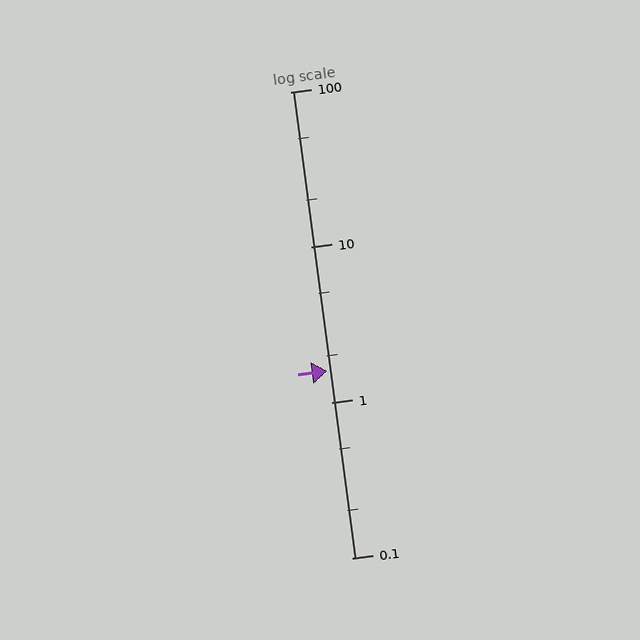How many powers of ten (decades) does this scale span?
The scale spans 3 decades, from 0.1 to 100.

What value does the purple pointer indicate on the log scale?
The pointer indicates approximately 1.6.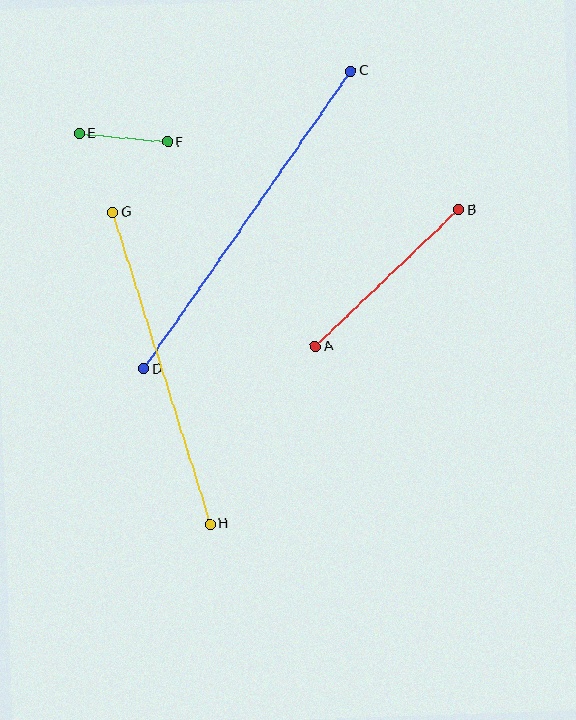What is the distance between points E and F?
The distance is approximately 89 pixels.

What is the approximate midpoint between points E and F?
The midpoint is at approximately (123, 138) pixels.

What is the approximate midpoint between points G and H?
The midpoint is at approximately (161, 368) pixels.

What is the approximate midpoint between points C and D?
The midpoint is at approximately (247, 220) pixels.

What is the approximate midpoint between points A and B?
The midpoint is at approximately (387, 278) pixels.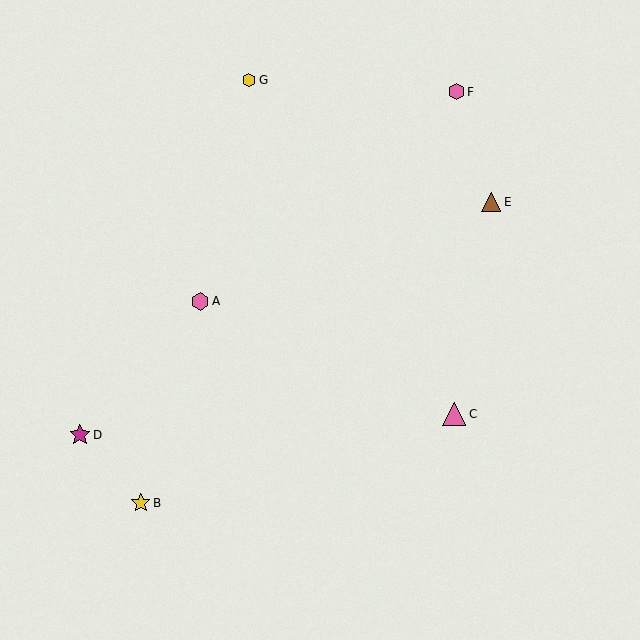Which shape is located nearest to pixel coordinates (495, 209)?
The brown triangle (labeled E) at (491, 202) is nearest to that location.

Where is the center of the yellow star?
The center of the yellow star is at (141, 503).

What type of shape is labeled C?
Shape C is a pink triangle.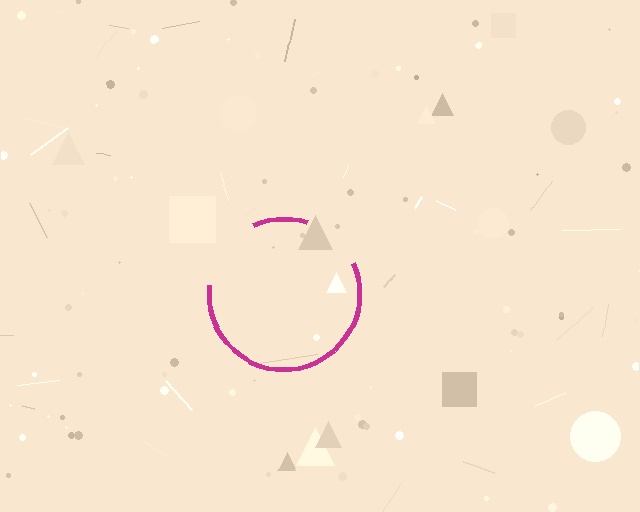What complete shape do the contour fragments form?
The contour fragments form a circle.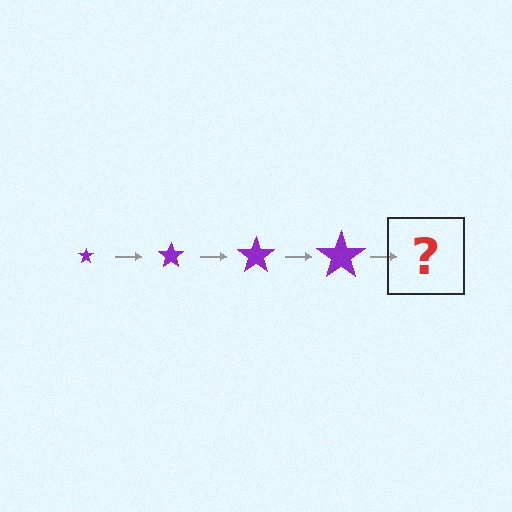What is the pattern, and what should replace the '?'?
The pattern is that the star gets progressively larger each step. The '?' should be a purple star, larger than the previous one.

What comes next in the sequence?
The next element should be a purple star, larger than the previous one.